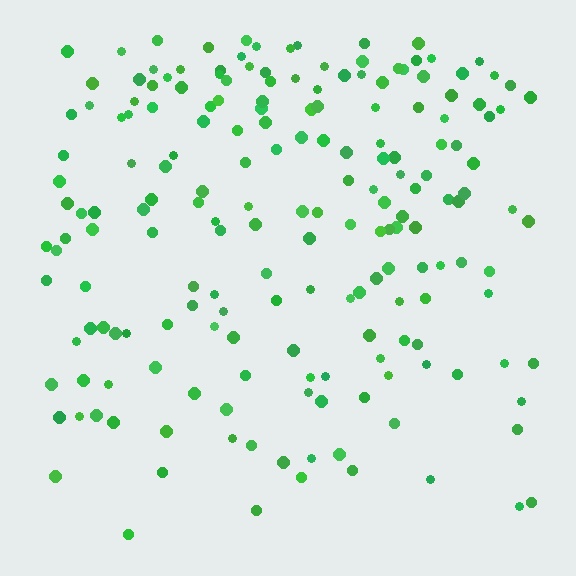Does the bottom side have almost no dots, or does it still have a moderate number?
Still a moderate number, just noticeably fewer than the top.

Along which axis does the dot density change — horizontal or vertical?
Vertical.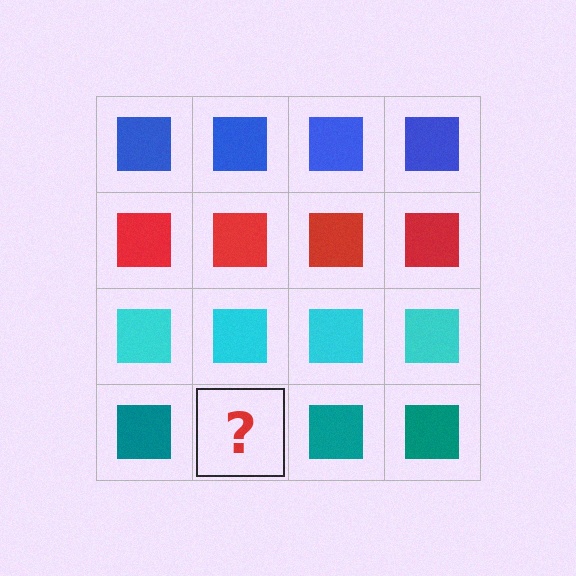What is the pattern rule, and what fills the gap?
The rule is that each row has a consistent color. The gap should be filled with a teal square.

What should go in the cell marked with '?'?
The missing cell should contain a teal square.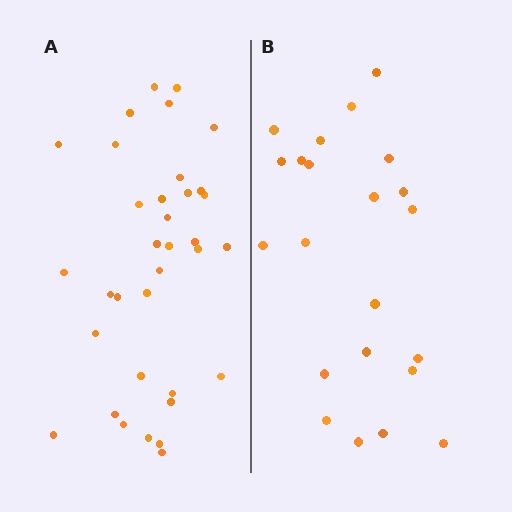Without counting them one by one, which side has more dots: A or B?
Region A (the left region) has more dots.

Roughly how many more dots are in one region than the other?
Region A has approximately 15 more dots than region B.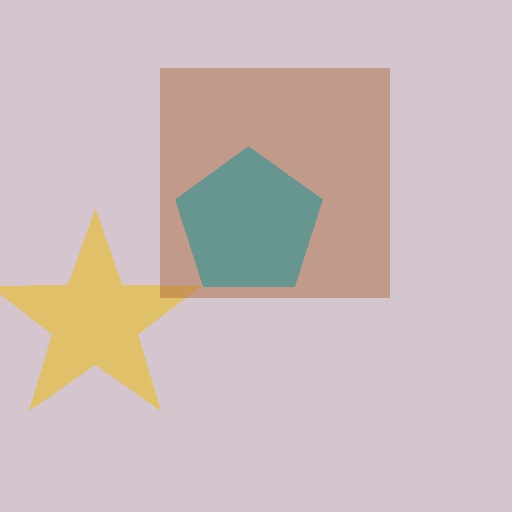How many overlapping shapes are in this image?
There are 3 overlapping shapes in the image.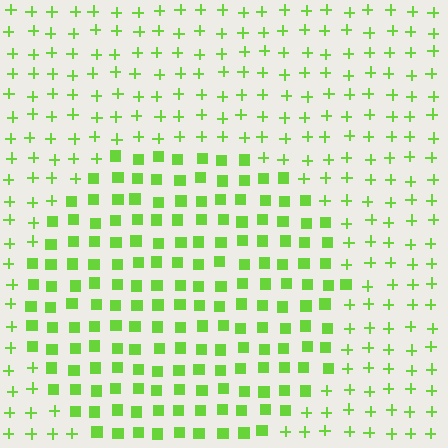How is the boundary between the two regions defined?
The boundary is defined by a change in element shape: squares inside vs. plus signs outside. All elements share the same color and spacing.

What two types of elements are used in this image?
The image uses squares inside the circle region and plus signs outside it.